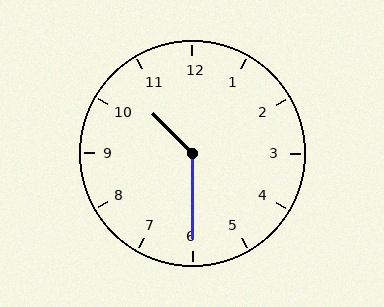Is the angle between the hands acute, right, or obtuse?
It is obtuse.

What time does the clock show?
10:30.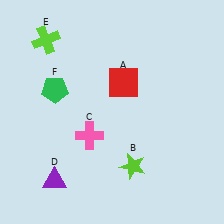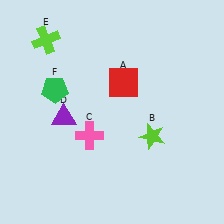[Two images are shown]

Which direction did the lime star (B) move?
The lime star (B) moved up.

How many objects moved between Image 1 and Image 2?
2 objects moved between the two images.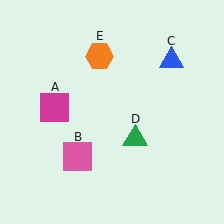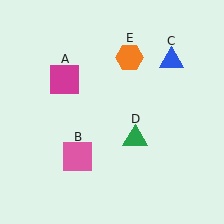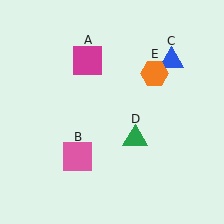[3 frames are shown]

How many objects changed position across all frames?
2 objects changed position: magenta square (object A), orange hexagon (object E).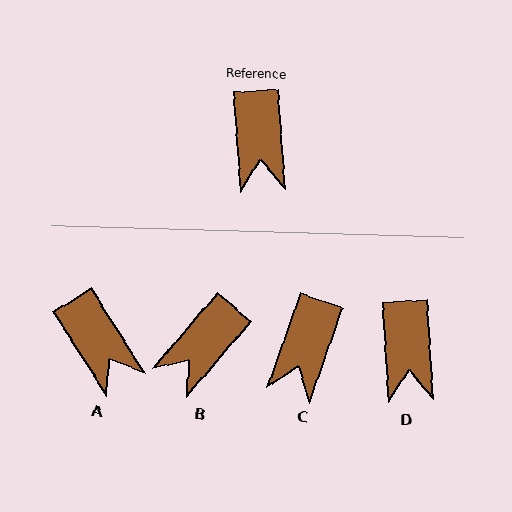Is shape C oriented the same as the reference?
No, it is off by about 23 degrees.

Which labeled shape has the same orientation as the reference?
D.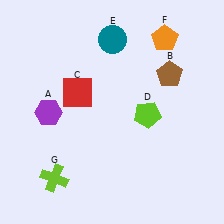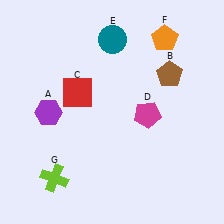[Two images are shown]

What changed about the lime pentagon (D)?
In Image 1, D is lime. In Image 2, it changed to magenta.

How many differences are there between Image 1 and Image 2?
There is 1 difference between the two images.